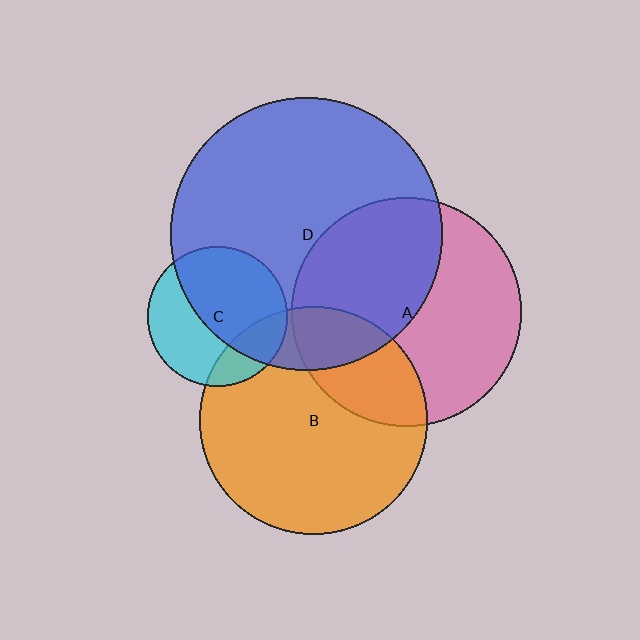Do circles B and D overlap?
Yes.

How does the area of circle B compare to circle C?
Approximately 2.6 times.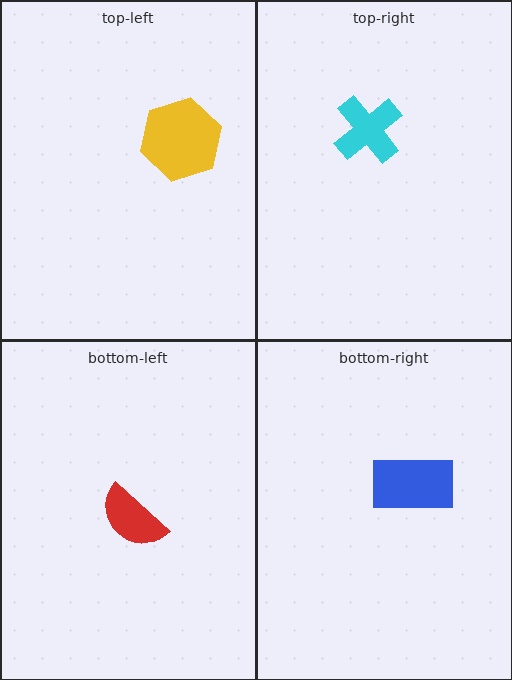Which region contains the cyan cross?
The top-right region.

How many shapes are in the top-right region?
1.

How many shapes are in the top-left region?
1.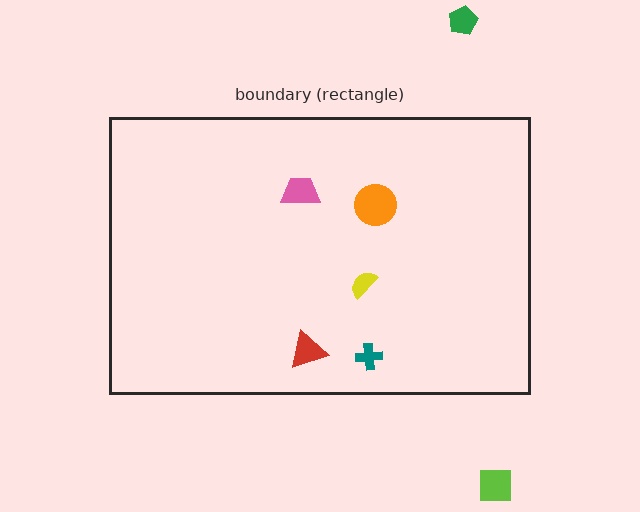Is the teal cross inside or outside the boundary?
Inside.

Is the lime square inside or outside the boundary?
Outside.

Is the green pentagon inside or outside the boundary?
Outside.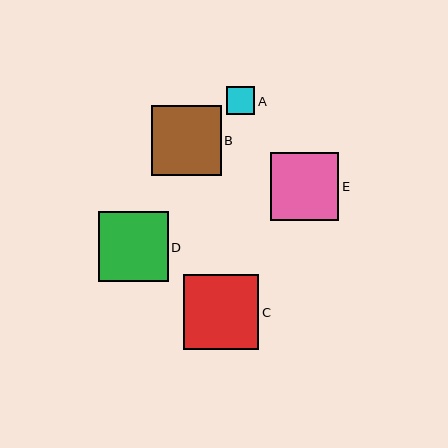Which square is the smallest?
Square A is the smallest with a size of approximately 28 pixels.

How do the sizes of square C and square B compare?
Square C and square B are approximately the same size.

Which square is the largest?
Square C is the largest with a size of approximately 76 pixels.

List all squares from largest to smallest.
From largest to smallest: C, D, B, E, A.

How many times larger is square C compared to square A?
Square C is approximately 2.7 times the size of square A.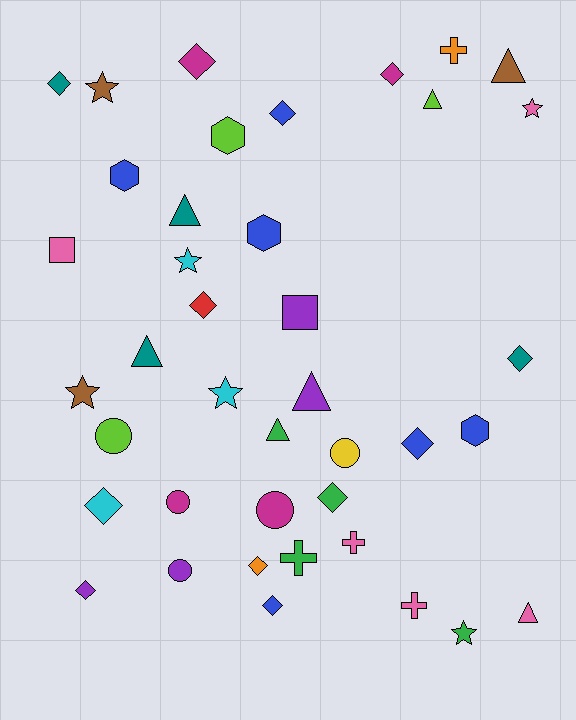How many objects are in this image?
There are 40 objects.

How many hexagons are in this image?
There are 4 hexagons.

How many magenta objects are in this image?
There are 4 magenta objects.